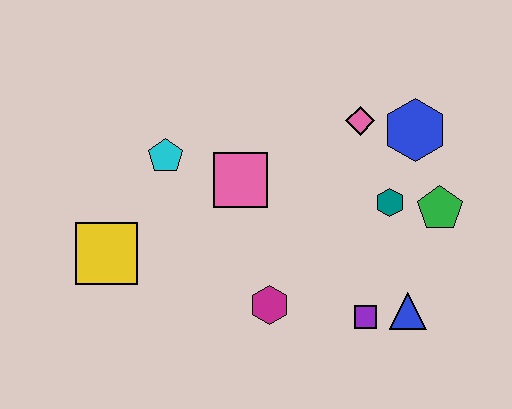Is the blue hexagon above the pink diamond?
No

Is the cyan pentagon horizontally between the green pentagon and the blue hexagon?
No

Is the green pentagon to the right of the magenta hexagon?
Yes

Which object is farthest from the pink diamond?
The yellow square is farthest from the pink diamond.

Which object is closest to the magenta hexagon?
The purple square is closest to the magenta hexagon.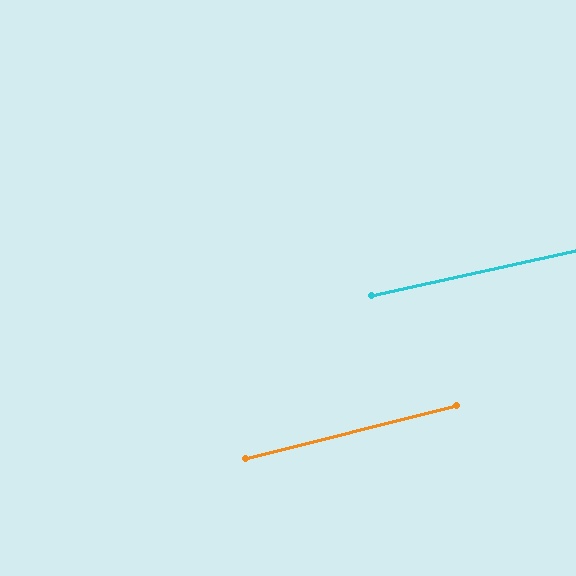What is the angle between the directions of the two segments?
Approximately 2 degrees.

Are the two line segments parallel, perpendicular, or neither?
Parallel — their directions differ by only 1.6°.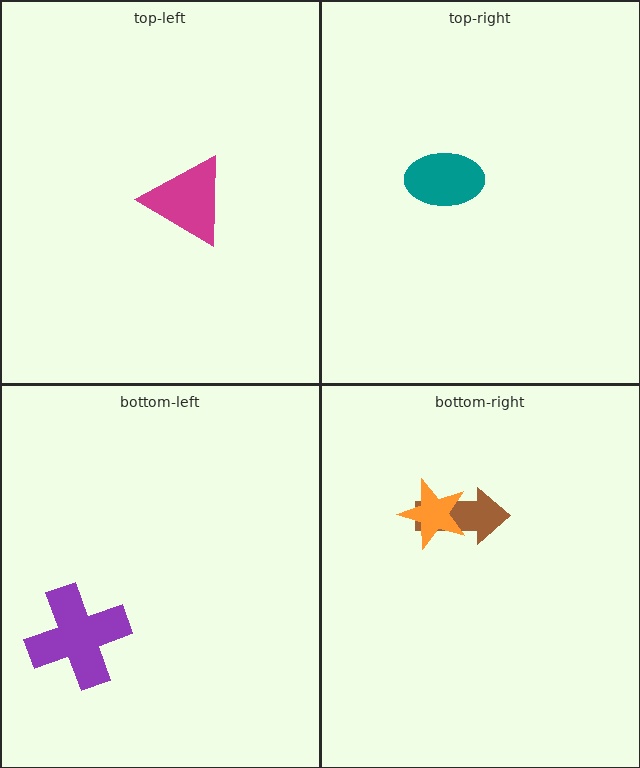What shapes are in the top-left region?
The magenta triangle.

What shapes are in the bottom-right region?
The brown arrow, the orange star.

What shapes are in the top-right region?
The teal ellipse.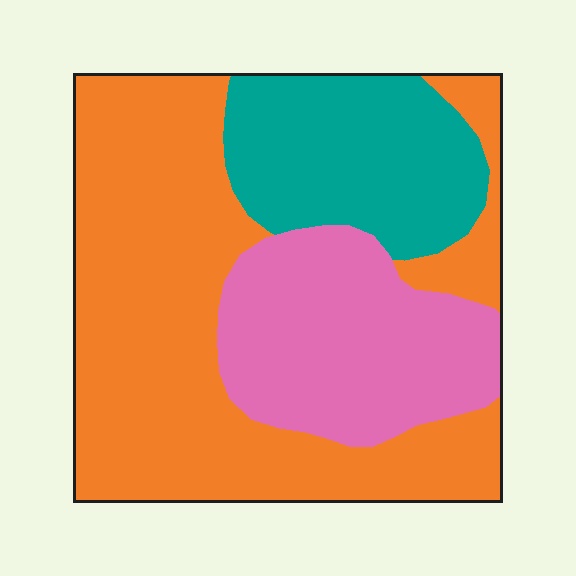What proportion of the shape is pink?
Pink covers about 25% of the shape.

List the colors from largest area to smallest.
From largest to smallest: orange, pink, teal.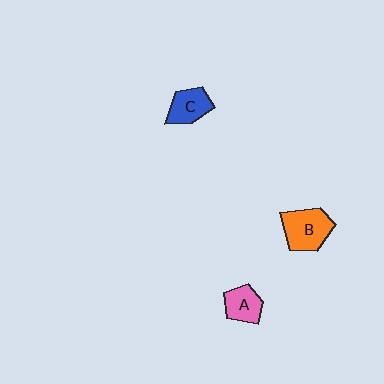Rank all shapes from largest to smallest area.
From largest to smallest: B (orange), C (blue), A (pink).